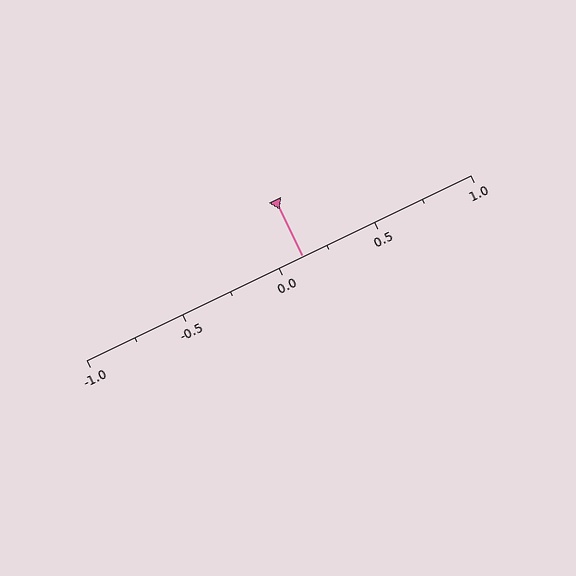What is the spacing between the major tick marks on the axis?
The major ticks are spaced 0.5 apart.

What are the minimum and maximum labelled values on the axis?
The axis runs from -1.0 to 1.0.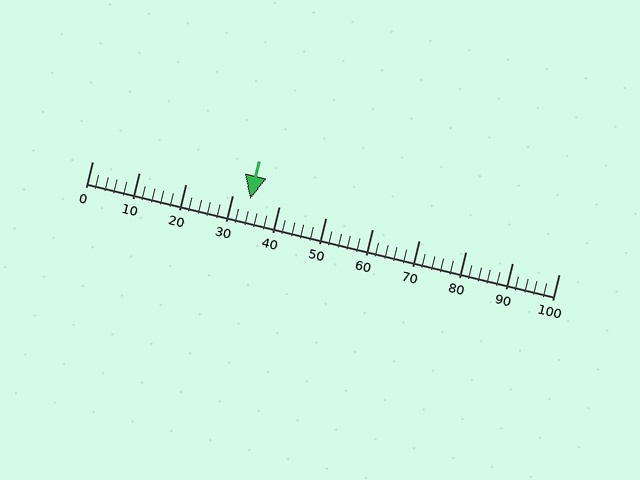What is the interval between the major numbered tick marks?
The major tick marks are spaced 10 units apart.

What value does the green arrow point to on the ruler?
The green arrow points to approximately 34.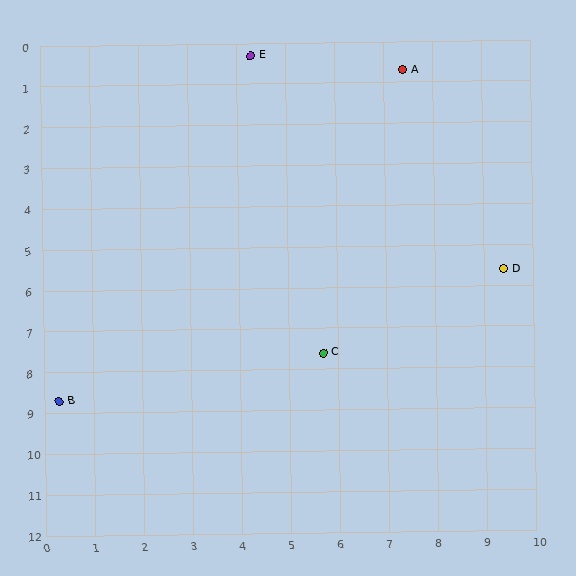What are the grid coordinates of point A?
Point A is at approximately (7.4, 0.7).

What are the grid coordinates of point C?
Point C is at approximately (5.7, 7.6).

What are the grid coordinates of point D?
Point D is at approximately (9.4, 5.6).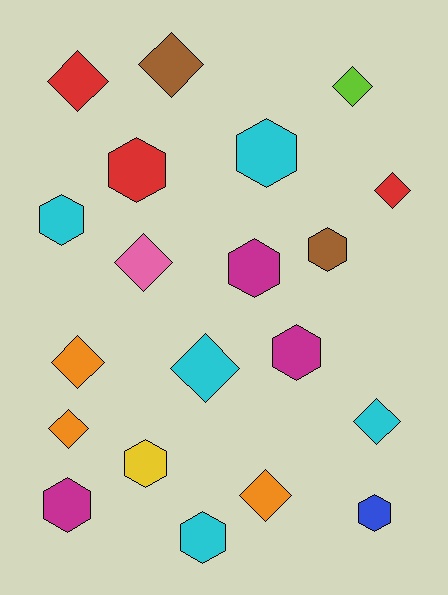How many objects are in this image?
There are 20 objects.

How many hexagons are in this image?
There are 10 hexagons.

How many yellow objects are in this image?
There is 1 yellow object.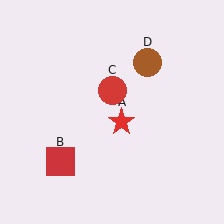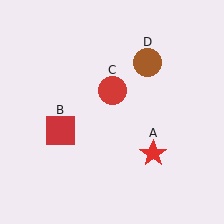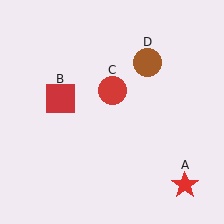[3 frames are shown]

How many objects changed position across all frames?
2 objects changed position: red star (object A), red square (object B).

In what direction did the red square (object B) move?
The red square (object B) moved up.